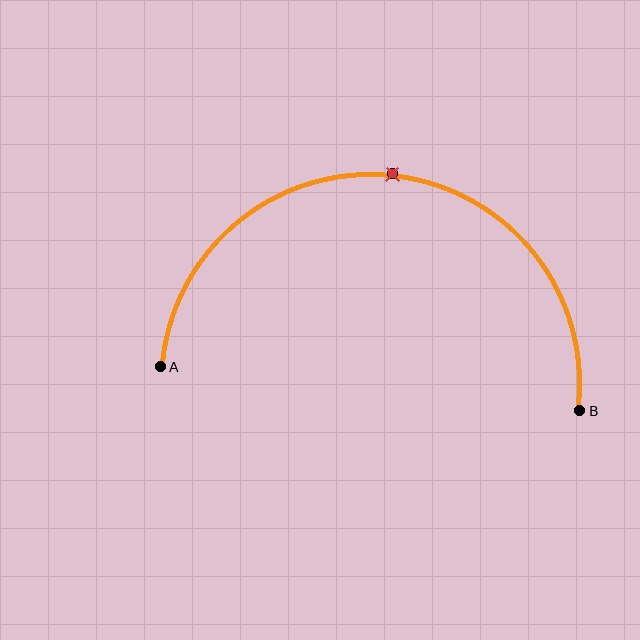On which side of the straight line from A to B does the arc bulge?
The arc bulges above the straight line connecting A and B.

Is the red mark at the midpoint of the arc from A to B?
Yes. The red mark lies on the arc at equal arc-length from both A and B — it is the arc midpoint.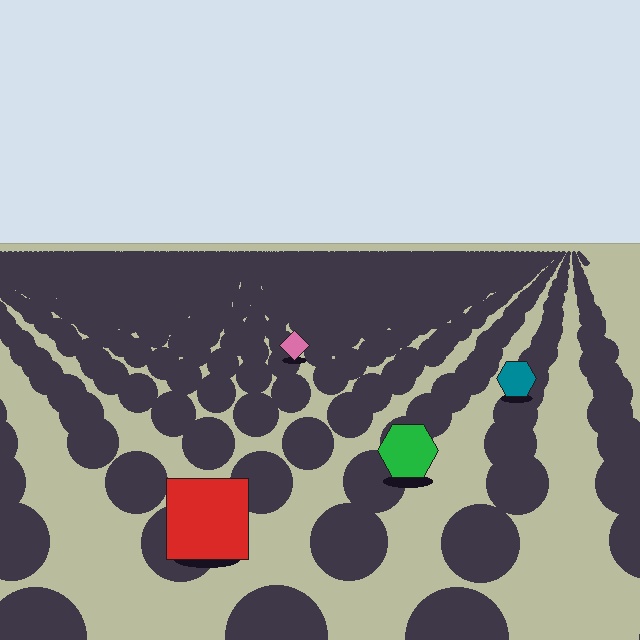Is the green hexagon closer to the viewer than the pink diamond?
Yes. The green hexagon is closer — you can tell from the texture gradient: the ground texture is coarser near it.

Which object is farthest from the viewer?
The pink diamond is farthest from the viewer. It appears smaller and the ground texture around it is denser.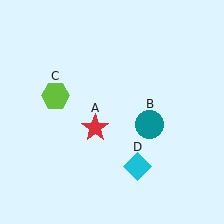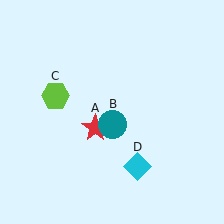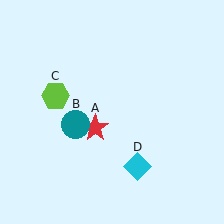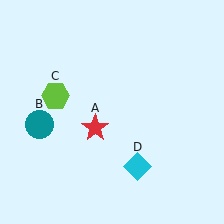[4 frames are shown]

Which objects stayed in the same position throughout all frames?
Red star (object A) and lime hexagon (object C) and cyan diamond (object D) remained stationary.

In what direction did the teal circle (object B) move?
The teal circle (object B) moved left.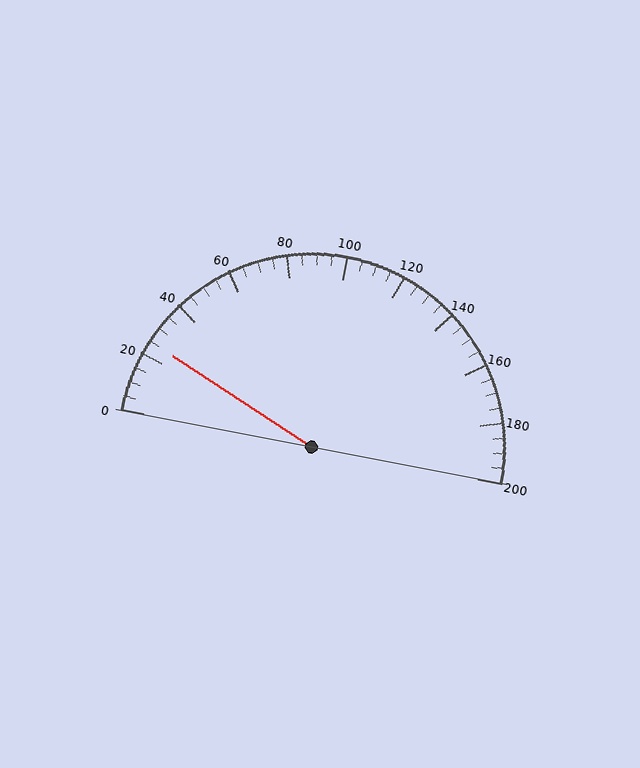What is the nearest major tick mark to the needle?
The nearest major tick mark is 20.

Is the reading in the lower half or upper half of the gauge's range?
The reading is in the lower half of the range (0 to 200).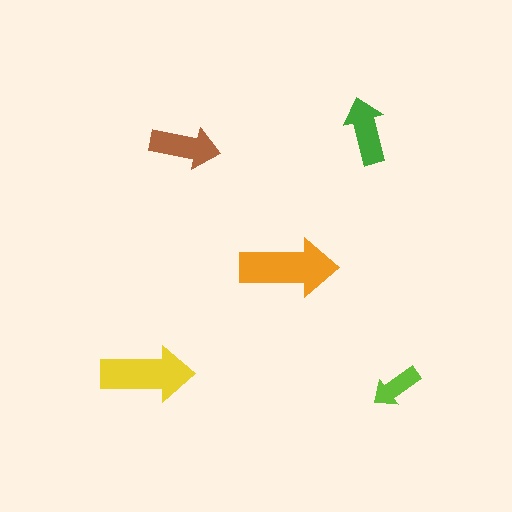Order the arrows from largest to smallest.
the orange one, the yellow one, the brown one, the green one, the lime one.